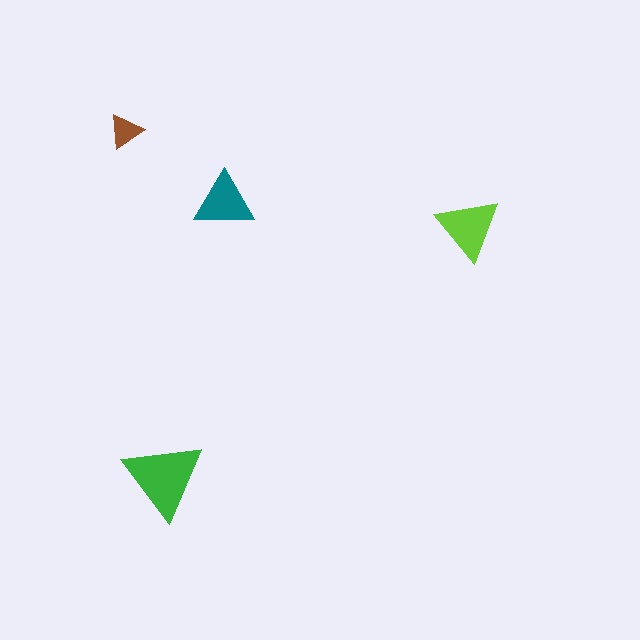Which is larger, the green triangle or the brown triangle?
The green one.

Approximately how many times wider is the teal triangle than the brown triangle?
About 1.5 times wider.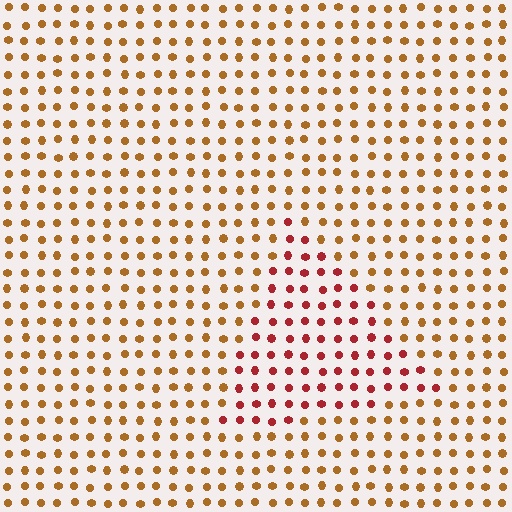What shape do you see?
I see a triangle.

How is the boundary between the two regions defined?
The boundary is defined purely by a slight shift in hue (about 37 degrees). Spacing, size, and orientation are identical on both sides.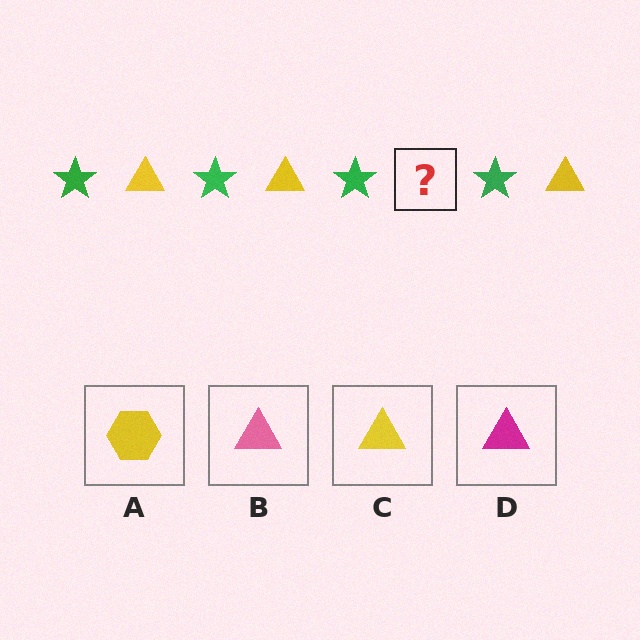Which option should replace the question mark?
Option C.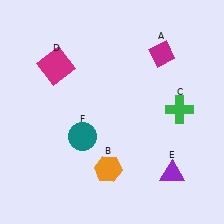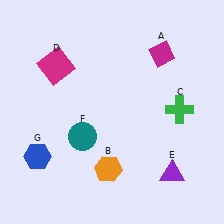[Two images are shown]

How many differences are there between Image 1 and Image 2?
There is 1 difference between the two images.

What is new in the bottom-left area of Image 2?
A blue hexagon (G) was added in the bottom-left area of Image 2.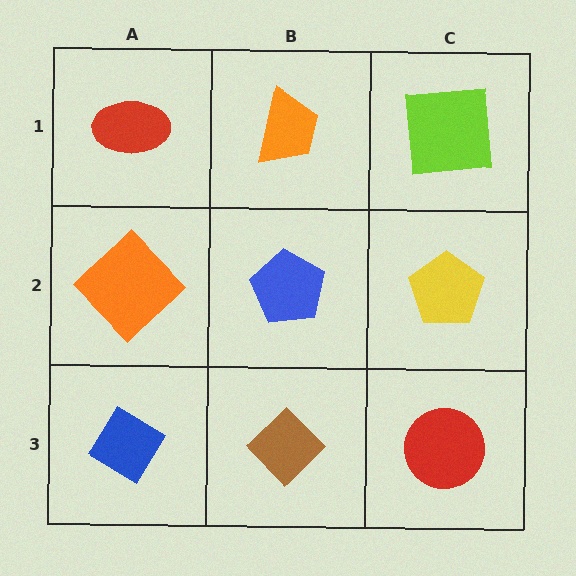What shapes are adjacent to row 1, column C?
A yellow pentagon (row 2, column C), an orange trapezoid (row 1, column B).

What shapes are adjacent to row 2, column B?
An orange trapezoid (row 1, column B), a brown diamond (row 3, column B), an orange diamond (row 2, column A), a yellow pentagon (row 2, column C).